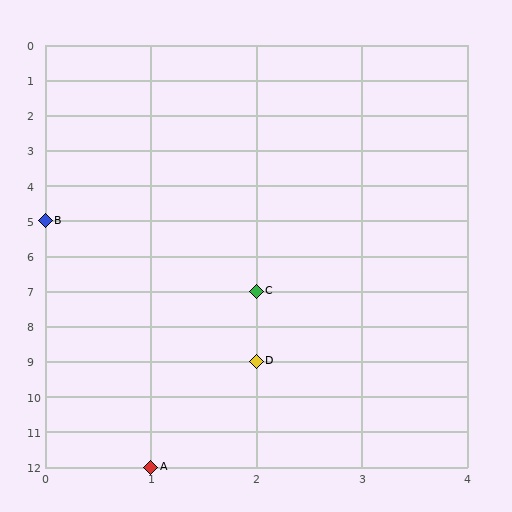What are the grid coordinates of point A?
Point A is at grid coordinates (1, 12).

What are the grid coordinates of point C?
Point C is at grid coordinates (2, 7).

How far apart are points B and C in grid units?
Points B and C are 2 columns and 2 rows apart (about 2.8 grid units diagonally).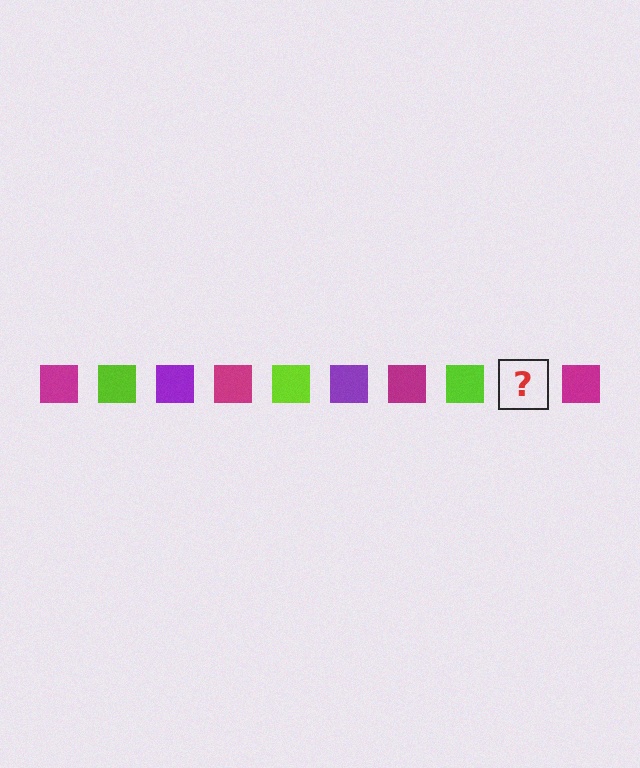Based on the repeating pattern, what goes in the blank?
The blank should be a purple square.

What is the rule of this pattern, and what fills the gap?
The rule is that the pattern cycles through magenta, lime, purple squares. The gap should be filled with a purple square.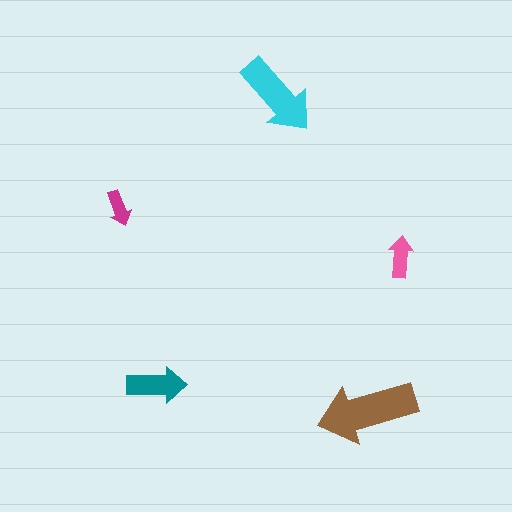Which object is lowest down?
The brown arrow is bottommost.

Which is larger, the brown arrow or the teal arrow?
The brown one.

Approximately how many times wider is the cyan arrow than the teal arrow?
About 1.5 times wider.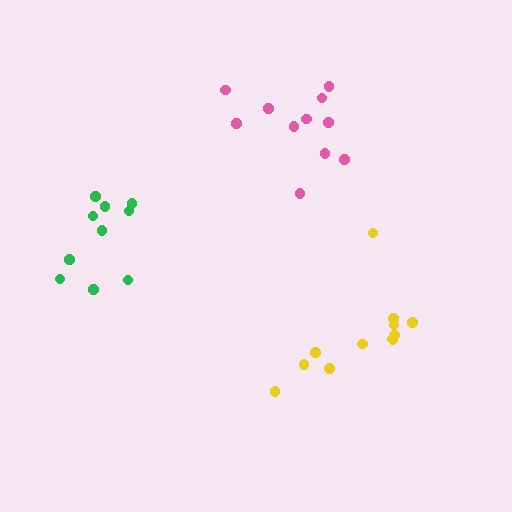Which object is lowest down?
The yellow cluster is bottommost.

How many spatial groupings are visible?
There are 3 spatial groupings.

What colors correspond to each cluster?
The clusters are colored: green, yellow, pink.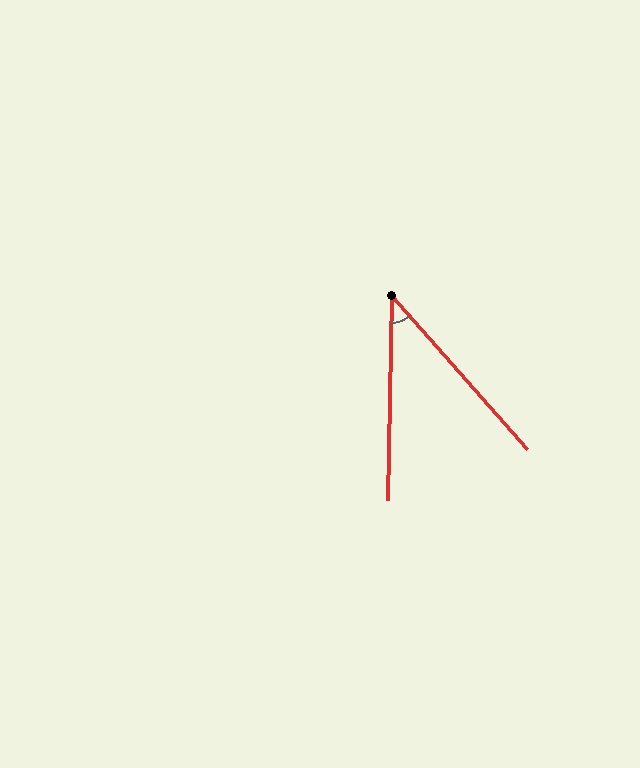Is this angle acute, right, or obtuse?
It is acute.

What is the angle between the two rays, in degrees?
Approximately 43 degrees.